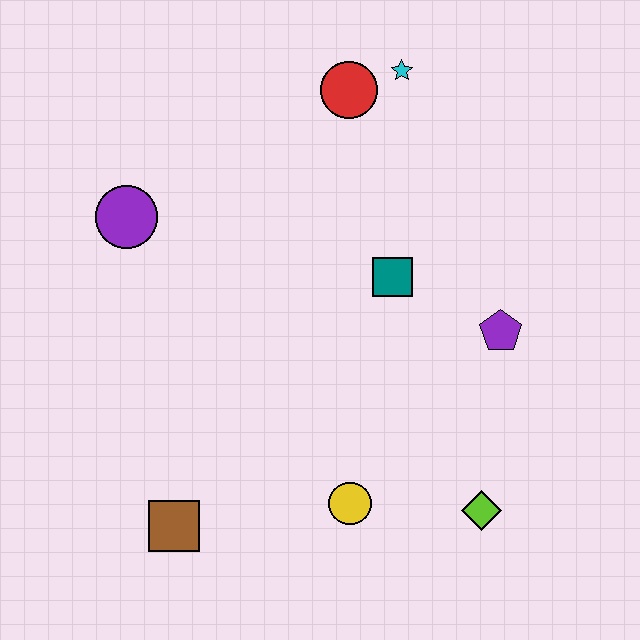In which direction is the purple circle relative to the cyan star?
The purple circle is to the left of the cyan star.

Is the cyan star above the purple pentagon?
Yes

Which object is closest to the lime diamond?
The yellow circle is closest to the lime diamond.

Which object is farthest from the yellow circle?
The cyan star is farthest from the yellow circle.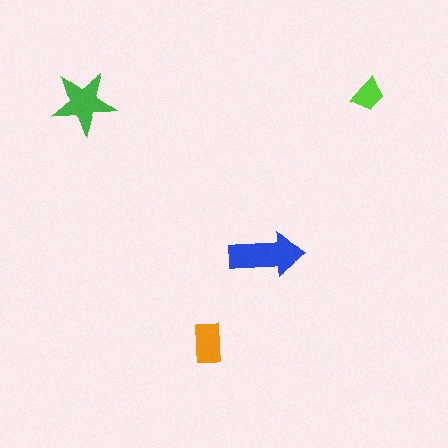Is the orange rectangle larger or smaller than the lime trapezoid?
Larger.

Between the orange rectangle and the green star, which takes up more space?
The green star.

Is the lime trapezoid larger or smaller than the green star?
Smaller.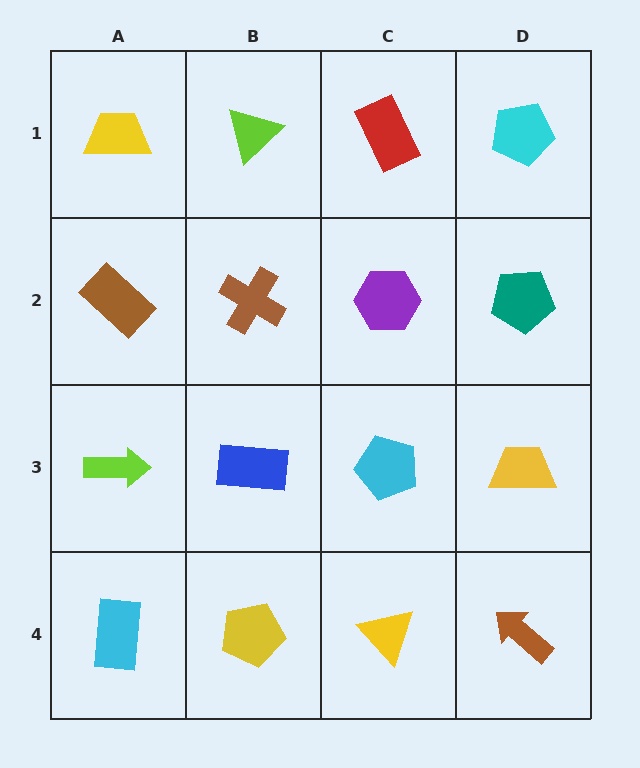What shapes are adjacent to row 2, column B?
A lime triangle (row 1, column B), a blue rectangle (row 3, column B), a brown rectangle (row 2, column A), a purple hexagon (row 2, column C).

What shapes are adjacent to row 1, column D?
A teal pentagon (row 2, column D), a red rectangle (row 1, column C).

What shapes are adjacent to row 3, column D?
A teal pentagon (row 2, column D), a brown arrow (row 4, column D), a cyan pentagon (row 3, column C).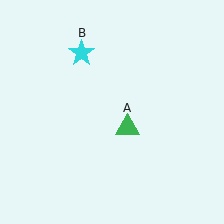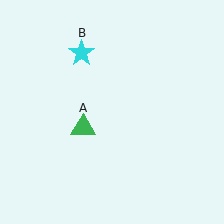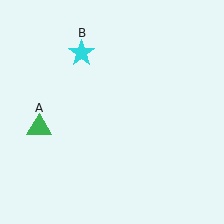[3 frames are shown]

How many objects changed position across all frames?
1 object changed position: green triangle (object A).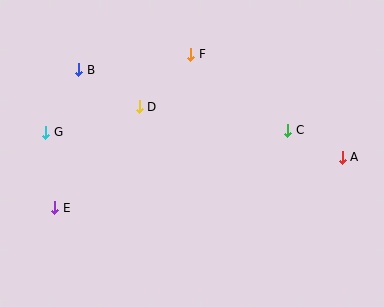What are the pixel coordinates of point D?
Point D is at (139, 107).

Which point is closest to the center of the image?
Point D at (139, 107) is closest to the center.